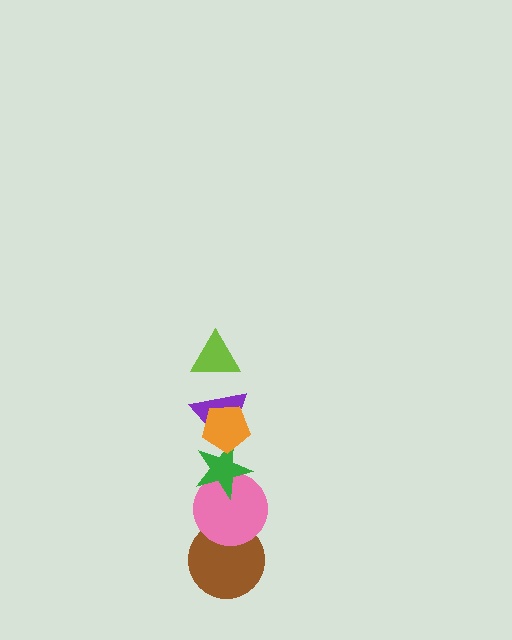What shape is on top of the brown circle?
The pink circle is on top of the brown circle.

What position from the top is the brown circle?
The brown circle is 6th from the top.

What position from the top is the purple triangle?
The purple triangle is 3rd from the top.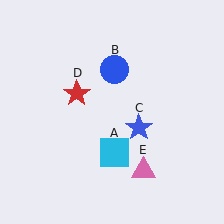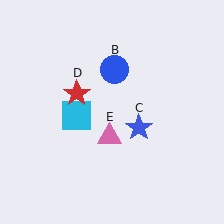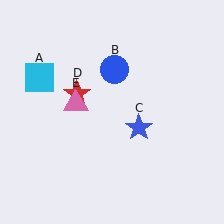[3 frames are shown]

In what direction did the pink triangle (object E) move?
The pink triangle (object E) moved up and to the left.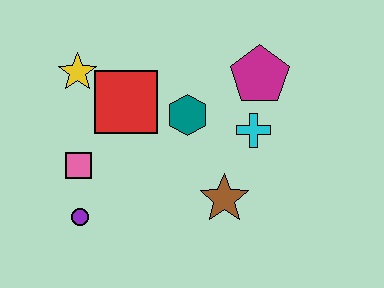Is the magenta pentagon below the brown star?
No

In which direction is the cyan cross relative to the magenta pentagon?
The cyan cross is below the magenta pentagon.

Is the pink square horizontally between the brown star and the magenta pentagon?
No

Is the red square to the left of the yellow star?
No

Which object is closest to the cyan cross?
The magenta pentagon is closest to the cyan cross.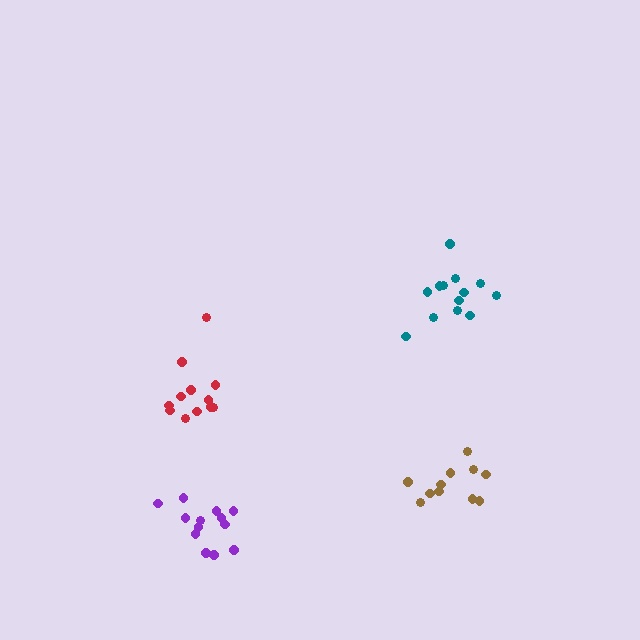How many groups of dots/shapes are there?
There are 4 groups.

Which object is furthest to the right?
The teal cluster is rightmost.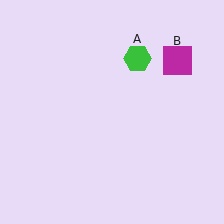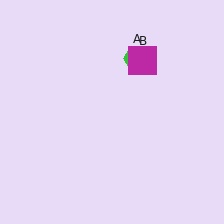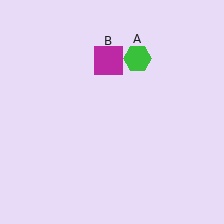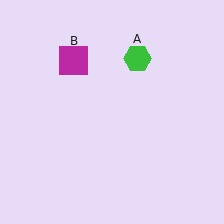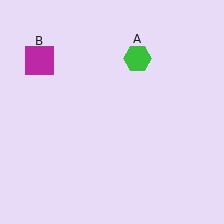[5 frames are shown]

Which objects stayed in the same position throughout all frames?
Green hexagon (object A) remained stationary.